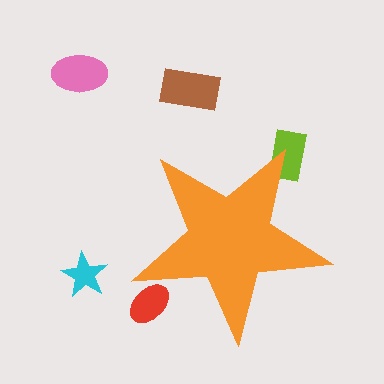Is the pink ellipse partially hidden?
No, the pink ellipse is fully visible.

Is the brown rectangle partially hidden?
No, the brown rectangle is fully visible.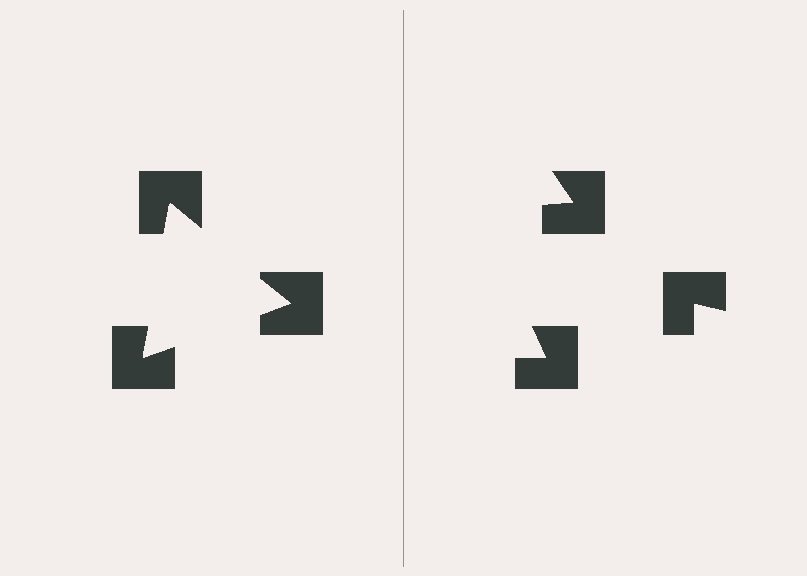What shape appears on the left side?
An illusory triangle.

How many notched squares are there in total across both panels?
6 — 3 on each side.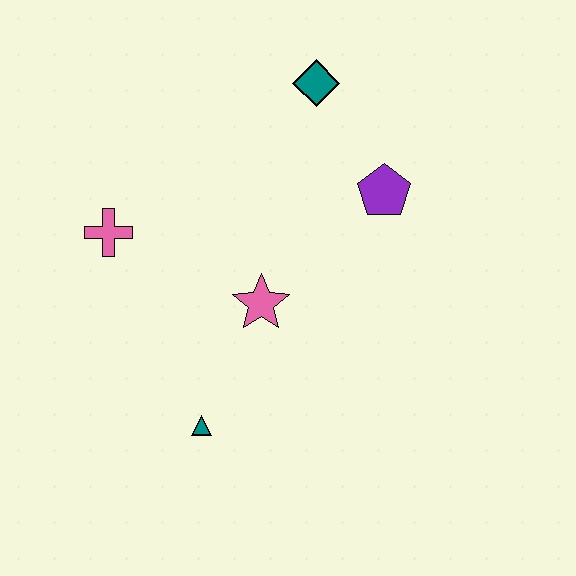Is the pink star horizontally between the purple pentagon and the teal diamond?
No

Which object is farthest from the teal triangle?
The teal diamond is farthest from the teal triangle.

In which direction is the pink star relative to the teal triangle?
The pink star is above the teal triangle.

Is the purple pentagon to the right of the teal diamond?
Yes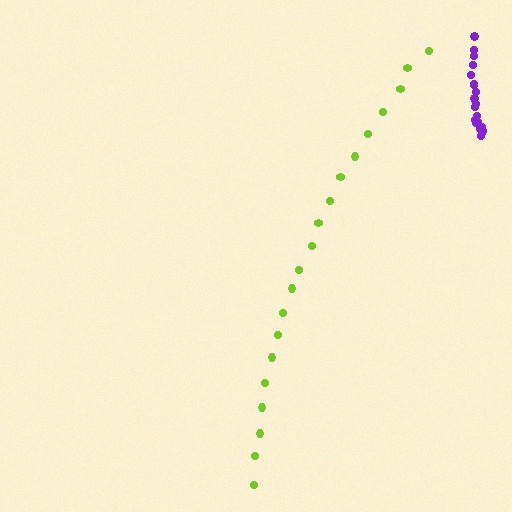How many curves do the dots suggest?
There are 2 distinct paths.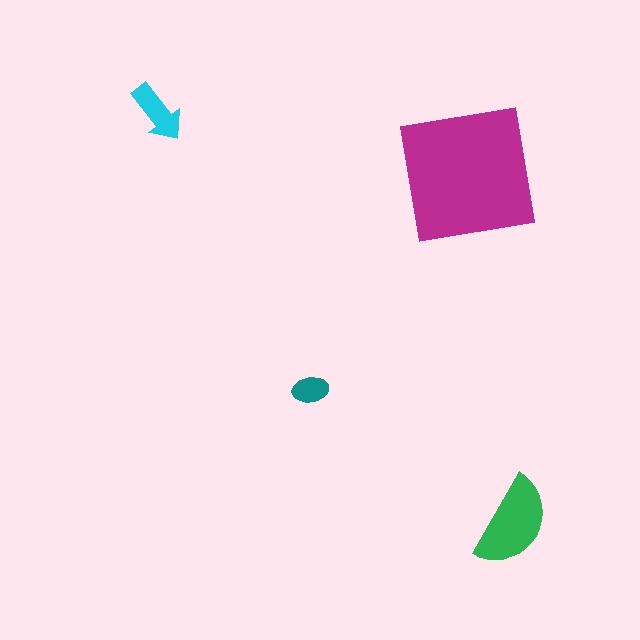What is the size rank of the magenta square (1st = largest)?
1st.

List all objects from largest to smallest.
The magenta square, the green semicircle, the cyan arrow, the teal ellipse.